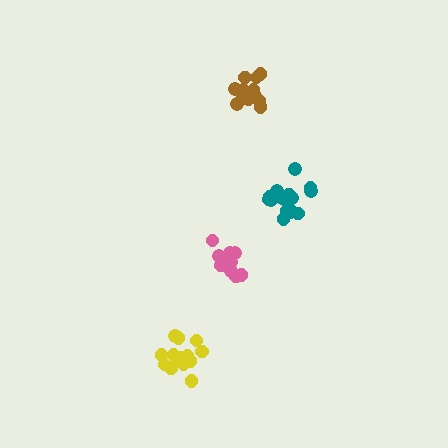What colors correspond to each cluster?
The clusters are colored: pink, teal, yellow, brown.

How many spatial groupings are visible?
There are 4 spatial groupings.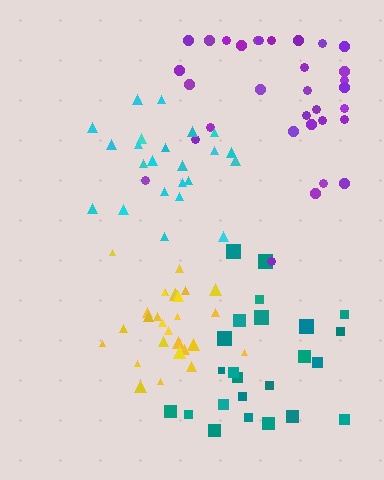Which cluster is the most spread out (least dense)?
Purple.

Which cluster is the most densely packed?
Yellow.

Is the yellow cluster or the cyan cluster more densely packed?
Yellow.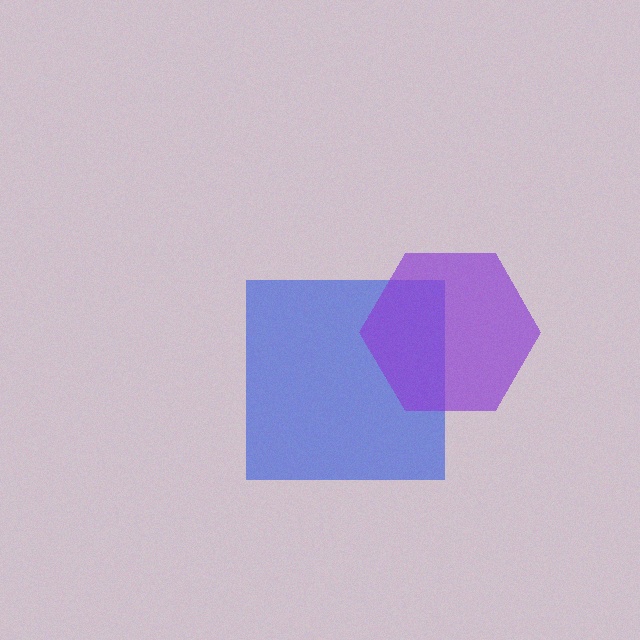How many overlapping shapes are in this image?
There are 2 overlapping shapes in the image.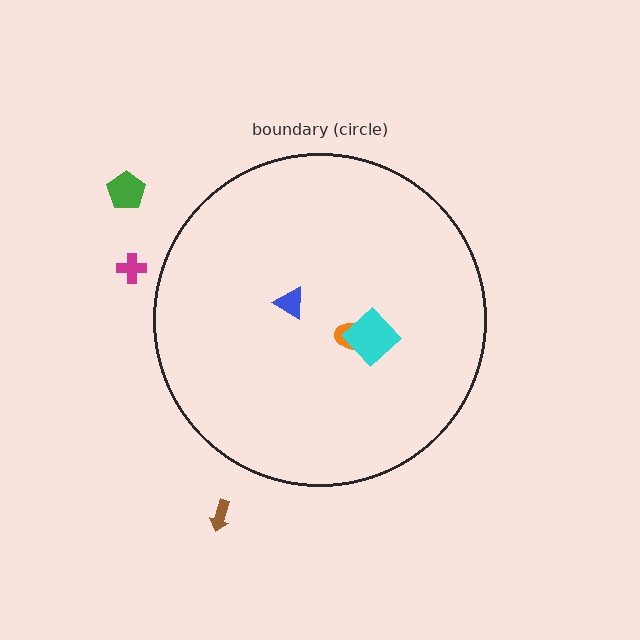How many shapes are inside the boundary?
3 inside, 3 outside.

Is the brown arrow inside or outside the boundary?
Outside.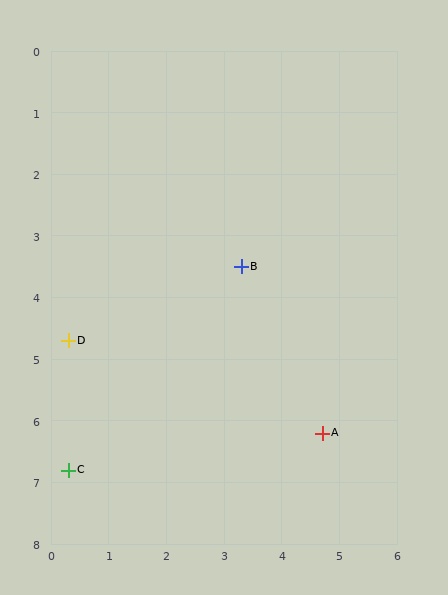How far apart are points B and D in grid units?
Points B and D are about 3.2 grid units apart.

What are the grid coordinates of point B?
Point B is at approximately (3.3, 3.5).